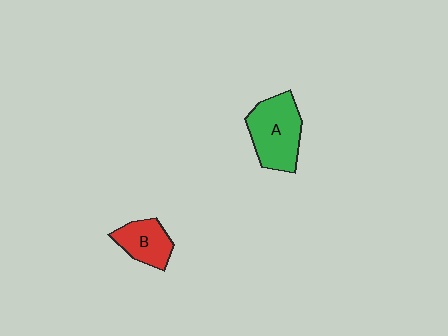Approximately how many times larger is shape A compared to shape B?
Approximately 1.6 times.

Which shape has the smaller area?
Shape B (red).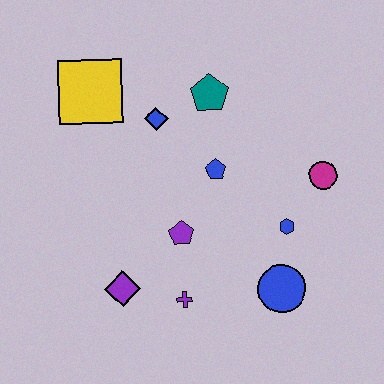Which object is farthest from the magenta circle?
The yellow square is farthest from the magenta circle.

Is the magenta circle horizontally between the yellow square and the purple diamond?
No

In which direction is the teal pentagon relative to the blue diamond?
The teal pentagon is to the right of the blue diamond.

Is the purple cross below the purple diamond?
Yes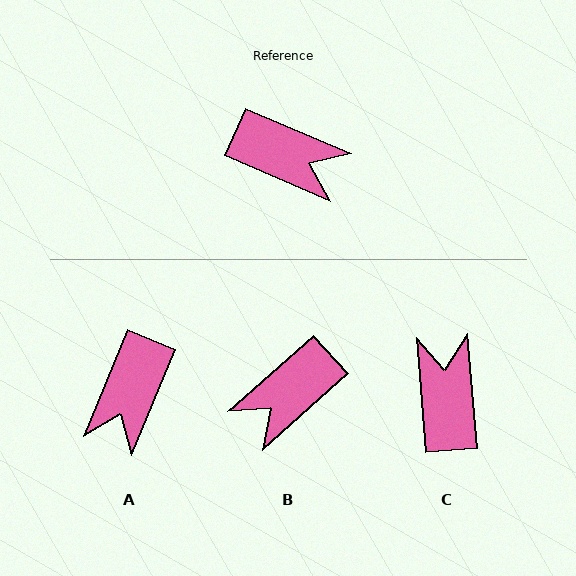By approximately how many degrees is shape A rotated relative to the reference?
Approximately 89 degrees clockwise.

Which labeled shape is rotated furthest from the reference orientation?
C, about 118 degrees away.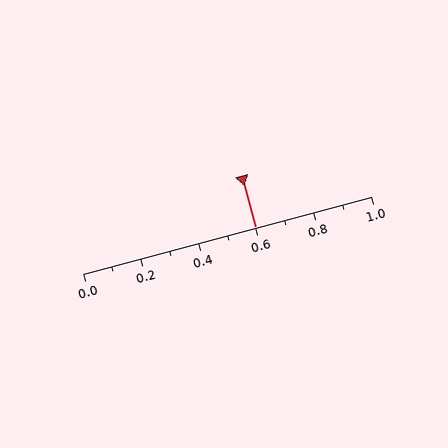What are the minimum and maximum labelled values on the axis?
The axis runs from 0.0 to 1.0.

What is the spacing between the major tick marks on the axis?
The major ticks are spaced 0.2 apart.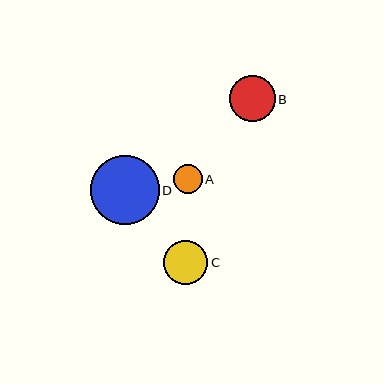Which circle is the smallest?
Circle A is the smallest with a size of approximately 29 pixels.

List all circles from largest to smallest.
From largest to smallest: D, B, C, A.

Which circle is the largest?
Circle D is the largest with a size of approximately 69 pixels.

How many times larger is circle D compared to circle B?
Circle D is approximately 1.5 times the size of circle B.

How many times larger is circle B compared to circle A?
Circle B is approximately 1.6 times the size of circle A.